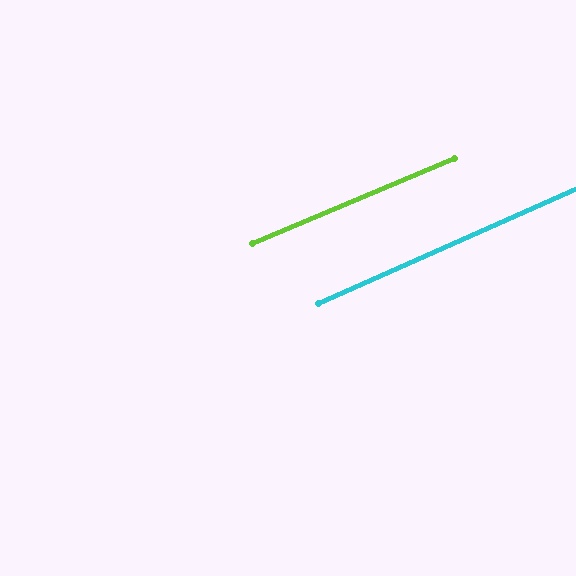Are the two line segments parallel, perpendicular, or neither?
Parallel — their directions differ by only 1.3°.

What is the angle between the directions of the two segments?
Approximately 1 degree.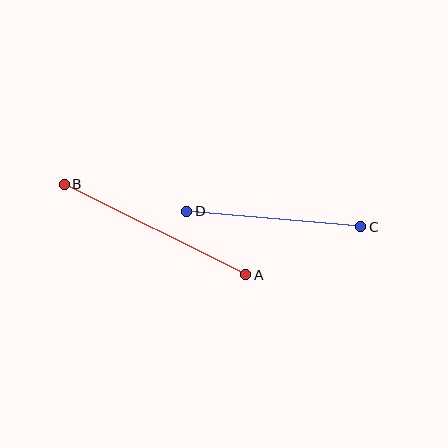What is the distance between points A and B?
The distance is approximately 203 pixels.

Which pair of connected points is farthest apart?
Points A and B are farthest apart.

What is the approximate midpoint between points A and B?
The midpoint is at approximately (155, 229) pixels.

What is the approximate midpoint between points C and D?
The midpoint is at approximately (274, 219) pixels.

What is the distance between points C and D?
The distance is approximately 174 pixels.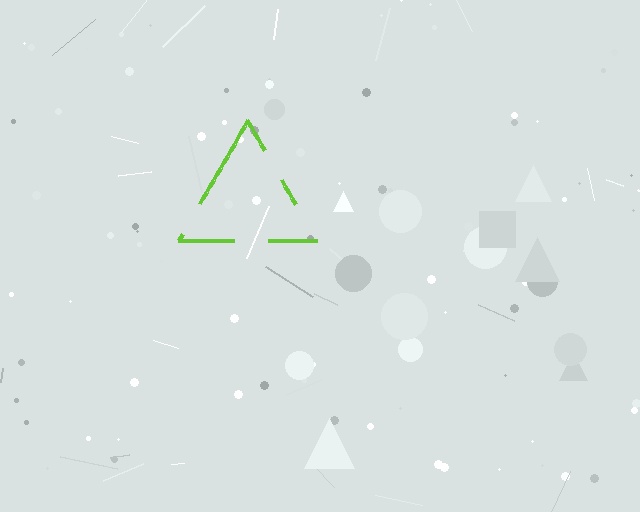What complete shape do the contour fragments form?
The contour fragments form a triangle.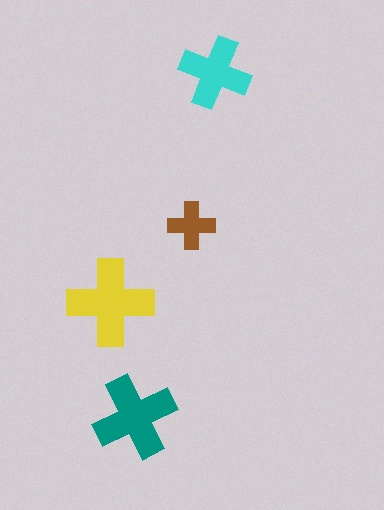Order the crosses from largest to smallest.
the yellow one, the teal one, the cyan one, the brown one.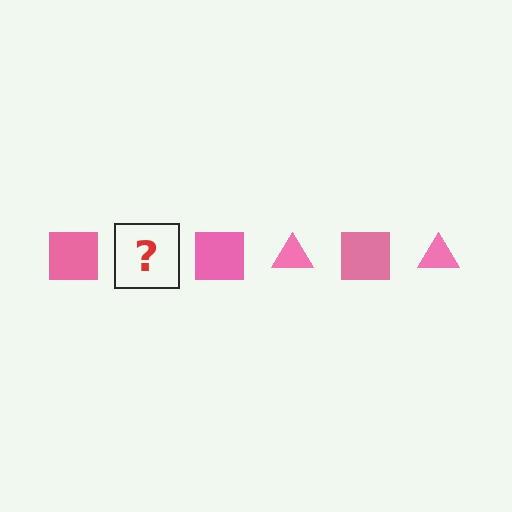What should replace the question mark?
The question mark should be replaced with a pink triangle.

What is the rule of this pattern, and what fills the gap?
The rule is that the pattern cycles through square, triangle shapes in pink. The gap should be filled with a pink triangle.